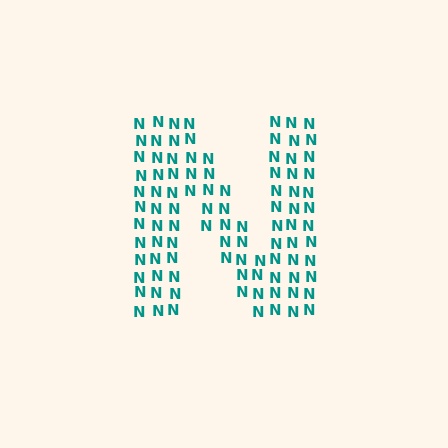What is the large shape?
The large shape is the letter N.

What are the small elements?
The small elements are letter N's.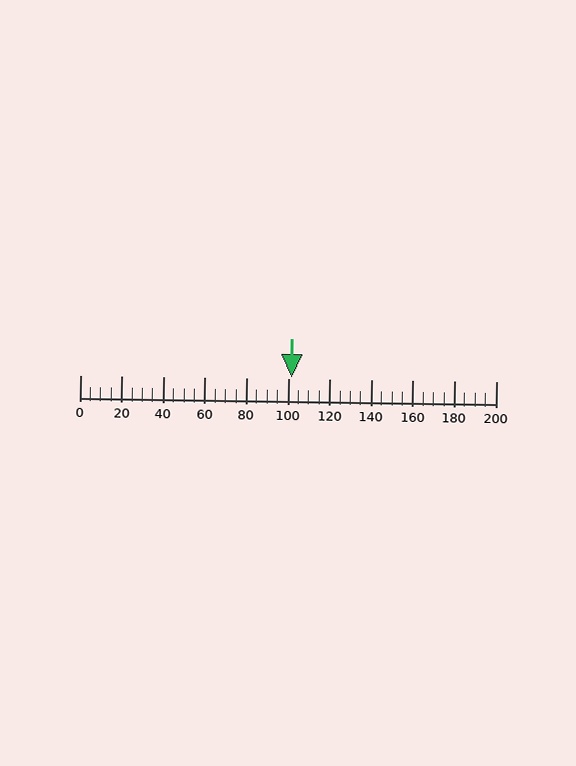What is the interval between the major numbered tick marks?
The major tick marks are spaced 20 units apart.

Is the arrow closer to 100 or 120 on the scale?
The arrow is closer to 100.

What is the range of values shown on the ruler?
The ruler shows values from 0 to 200.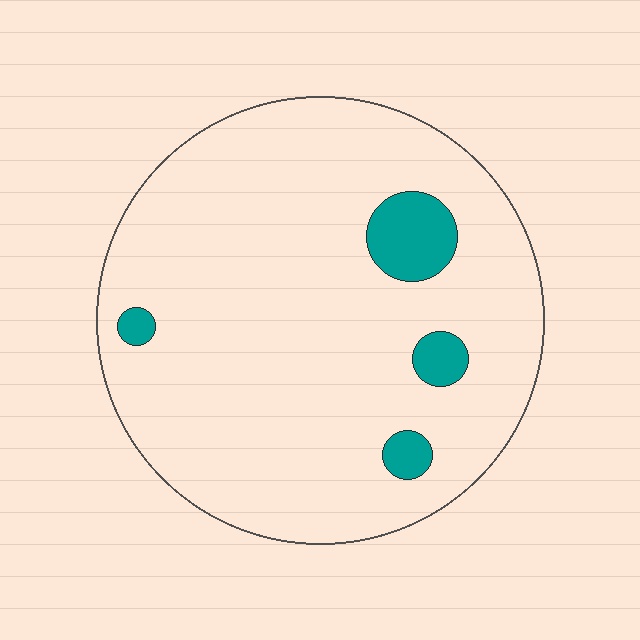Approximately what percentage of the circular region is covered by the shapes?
Approximately 10%.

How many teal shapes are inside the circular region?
4.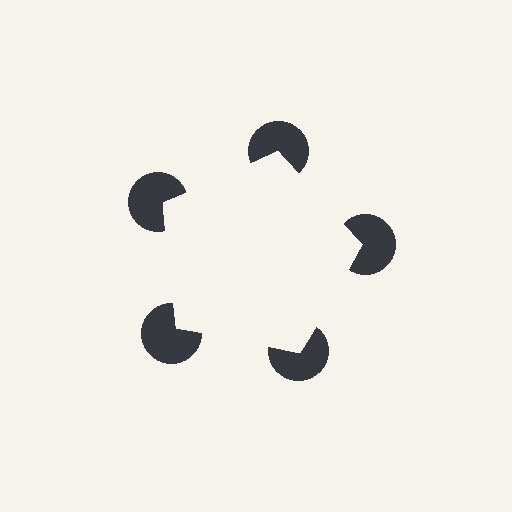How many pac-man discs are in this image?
There are 5 — one at each vertex of the illusory pentagon.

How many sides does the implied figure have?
5 sides.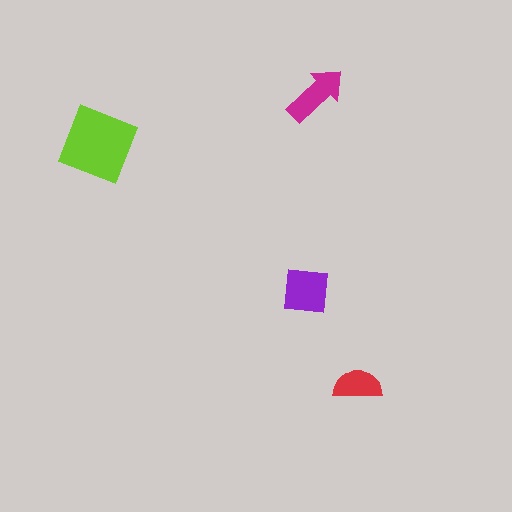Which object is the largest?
The lime square.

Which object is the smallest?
The red semicircle.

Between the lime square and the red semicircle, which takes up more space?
The lime square.